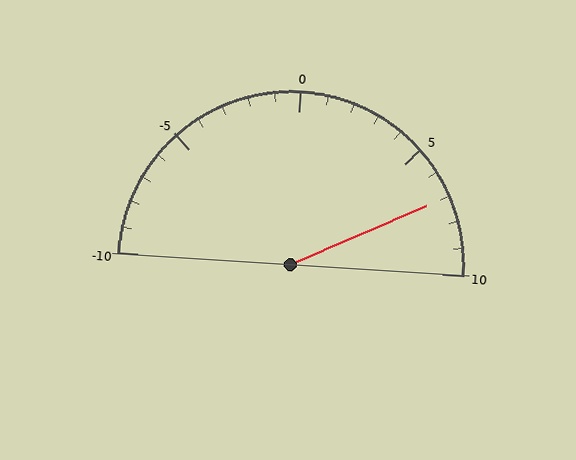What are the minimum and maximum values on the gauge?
The gauge ranges from -10 to 10.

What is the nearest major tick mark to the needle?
The nearest major tick mark is 5.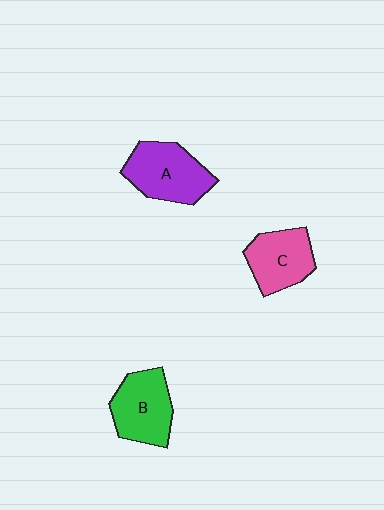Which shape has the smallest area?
Shape C (pink).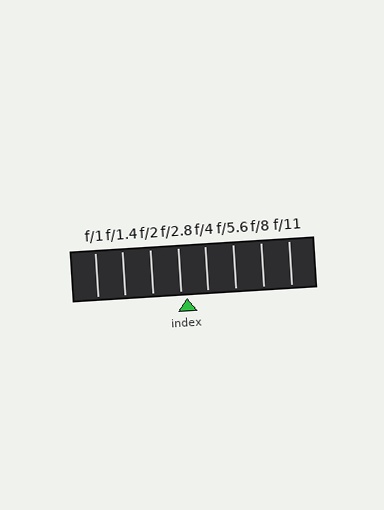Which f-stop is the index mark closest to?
The index mark is closest to f/2.8.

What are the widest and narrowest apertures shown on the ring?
The widest aperture shown is f/1 and the narrowest is f/11.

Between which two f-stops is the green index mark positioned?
The index mark is between f/2.8 and f/4.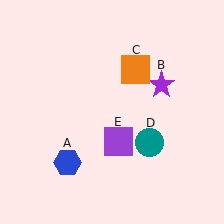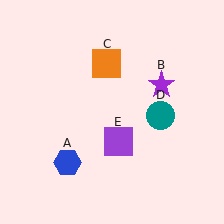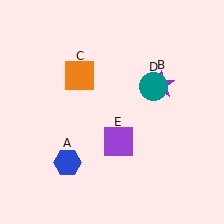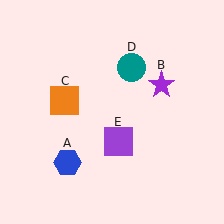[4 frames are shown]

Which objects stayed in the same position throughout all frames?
Blue hexagon (object A) and purple star (object B) and purple square (object E) remained stationary.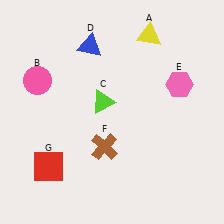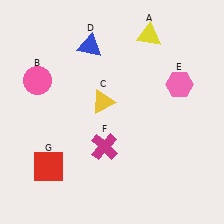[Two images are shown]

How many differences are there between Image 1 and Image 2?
There are 2 differences between the two images.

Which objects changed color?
C changed from lime to yellow. F changed from brown to magenta.